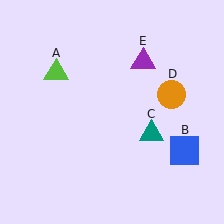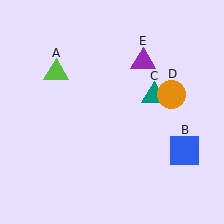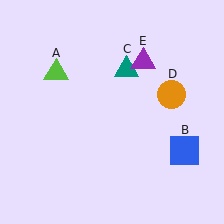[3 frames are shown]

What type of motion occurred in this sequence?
The teal triangle (object C) rotated counterclockwise around the center of the scene.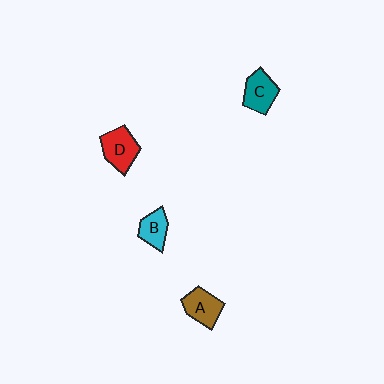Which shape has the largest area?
Shape D (red).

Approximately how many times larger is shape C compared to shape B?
Approximately 1.3 times.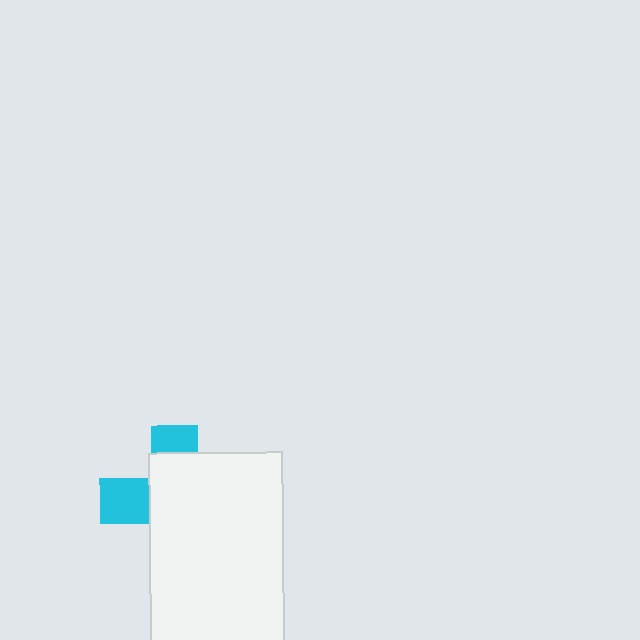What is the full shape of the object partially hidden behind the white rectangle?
The partially hidden object is a cyan cross.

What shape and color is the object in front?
The object in front is a white rectangle.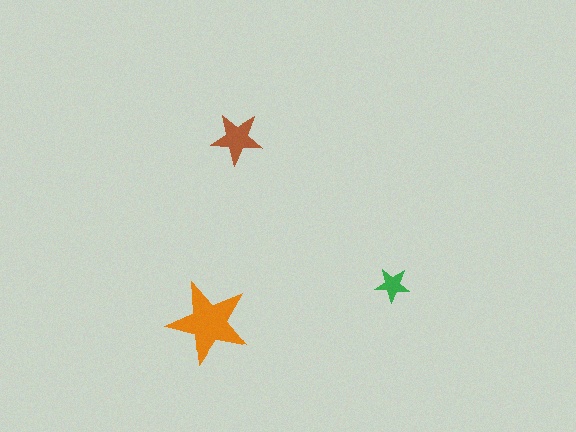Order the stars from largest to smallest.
the orange one, the brown one, the green one.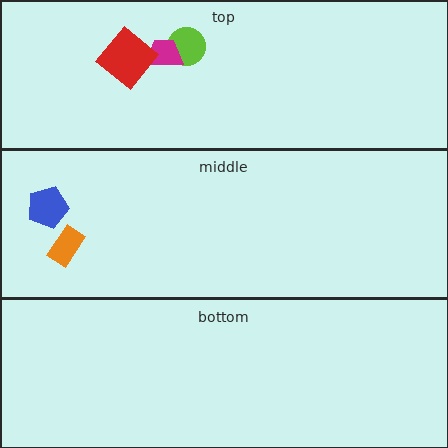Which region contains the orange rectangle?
The middle region.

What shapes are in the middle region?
The blue pentagon, the orange rectangle.